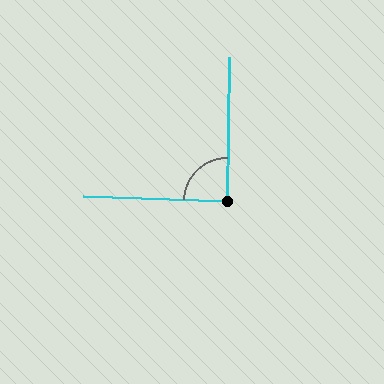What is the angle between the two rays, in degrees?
Approximately 89 degrees.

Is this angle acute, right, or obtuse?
It is approximately a right angle.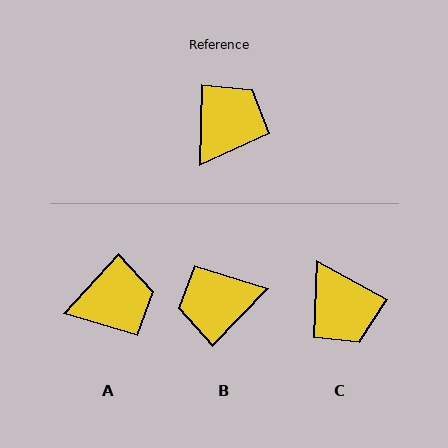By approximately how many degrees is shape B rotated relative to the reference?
Approximately 138 degrees counter-clockwise.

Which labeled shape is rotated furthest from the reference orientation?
B, about 138 degrees away.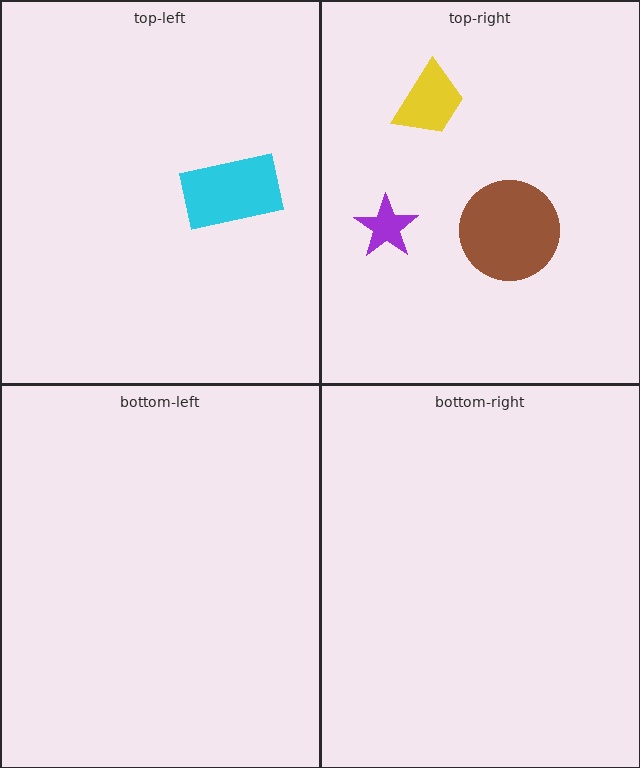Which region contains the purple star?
The top-right region.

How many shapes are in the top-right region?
3.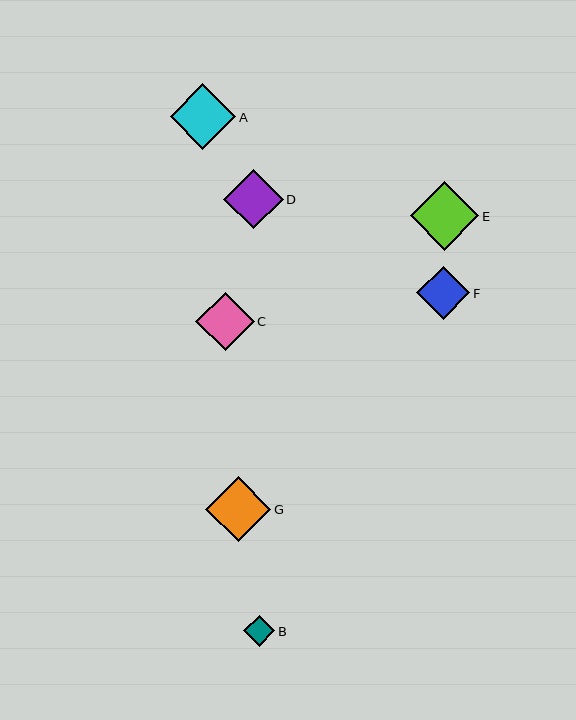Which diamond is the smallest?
Diamond B is the smallest with a size of approximately 31 pixels.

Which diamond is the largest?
Diamond E is the largest with a size of approximately 68 pixels.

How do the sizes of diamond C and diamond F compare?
Diamond C and diamond F are approximately the same size.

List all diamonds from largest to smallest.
From largest to smallest: E, A, G, D, C, F, B.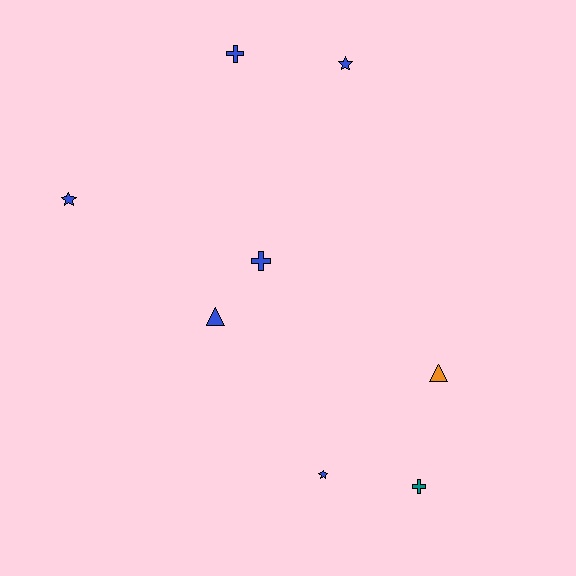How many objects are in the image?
There are 8 objects.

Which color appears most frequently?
Blue, with 6 objects.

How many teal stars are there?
There are no teal stars.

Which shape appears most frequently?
Cross, with 3 objects.